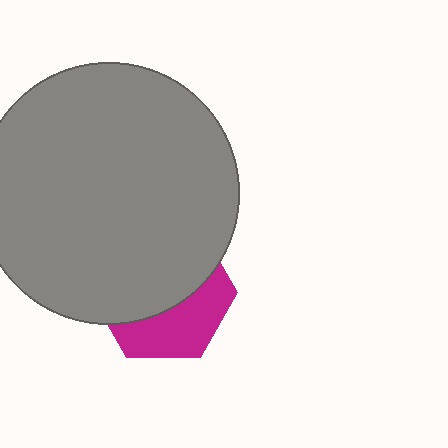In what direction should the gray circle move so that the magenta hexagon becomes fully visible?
The gray circle should move up. That is the shortest direction to clear the overlap and leave the magenta hexagon fully visible.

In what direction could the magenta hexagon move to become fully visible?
The magenta hexagon could move down. That would shift it out from behind the gray circle entirely.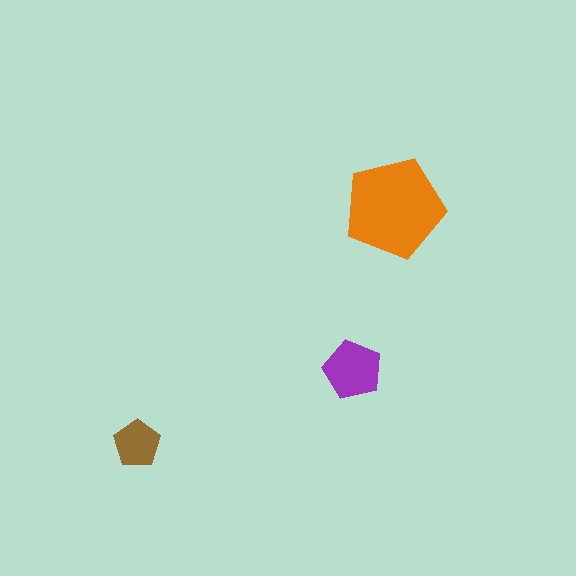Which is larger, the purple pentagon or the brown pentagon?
The purple one.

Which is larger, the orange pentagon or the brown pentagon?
The orange one.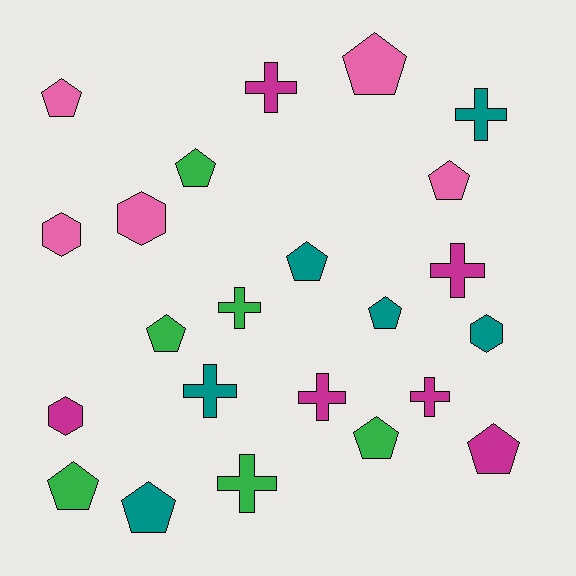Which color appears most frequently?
Green, with 6 objects.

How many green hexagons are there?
There are no green hexagons.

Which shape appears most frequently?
Pentagon, with 11 objects.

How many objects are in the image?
There are 23 objects.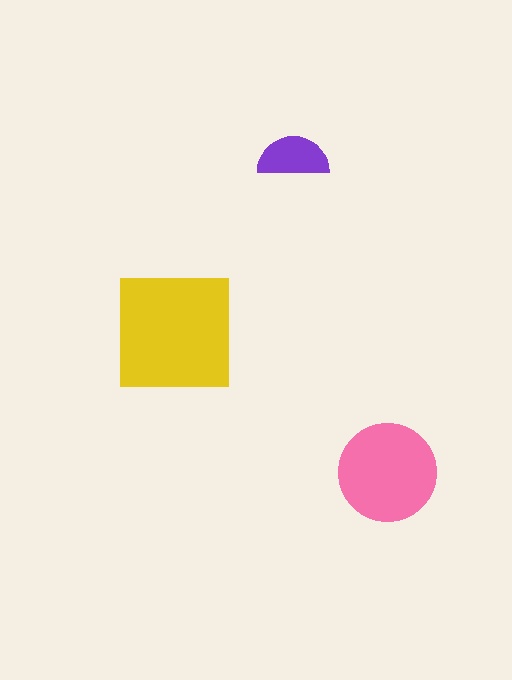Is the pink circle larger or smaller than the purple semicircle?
Larger.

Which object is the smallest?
The purple semicircle.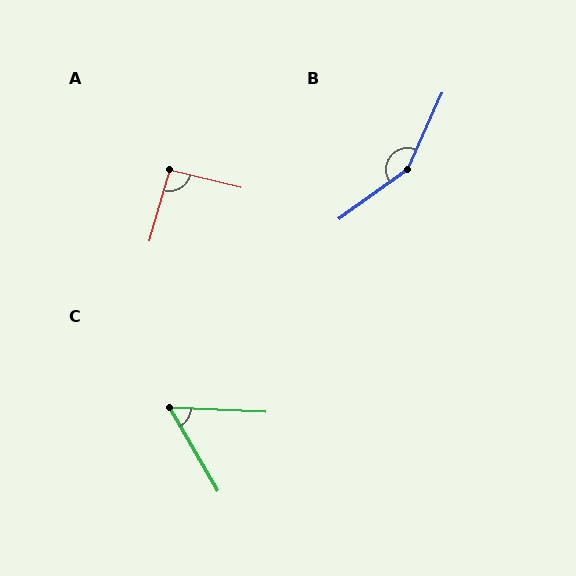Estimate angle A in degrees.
Approximately 92 degrees.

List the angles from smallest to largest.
C (57°), A (92°), B (150°).